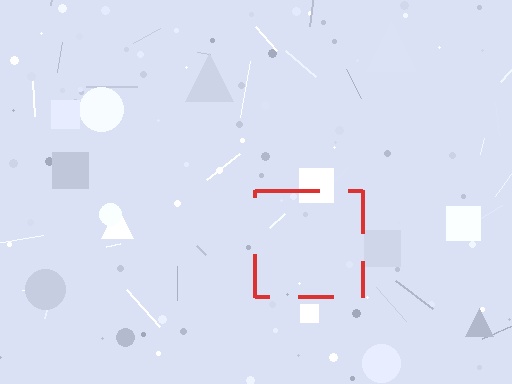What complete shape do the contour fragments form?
The contour fragments form a square.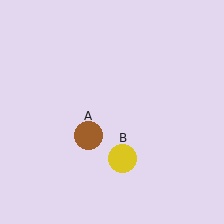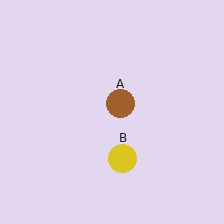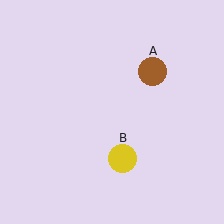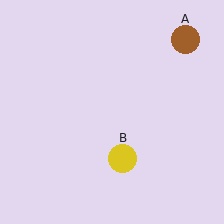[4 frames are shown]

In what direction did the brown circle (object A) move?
The brown circle (object A) moved up and to the right.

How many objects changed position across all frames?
1 object changed position: brown circle (object A).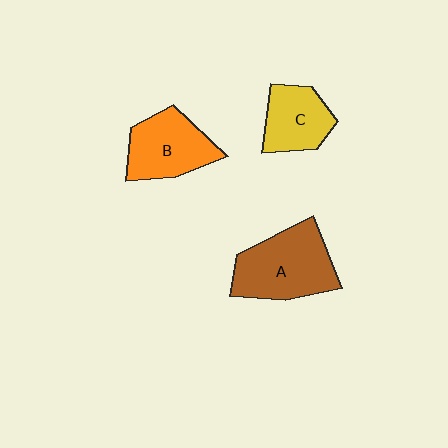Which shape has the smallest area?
Shape C (yellow).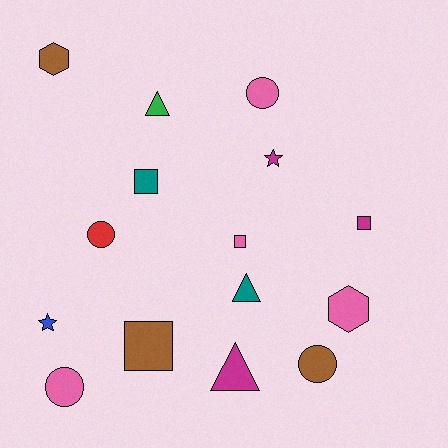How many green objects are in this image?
There is 1 green object.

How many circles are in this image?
There are 4 circles.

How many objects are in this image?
There are 15 objects.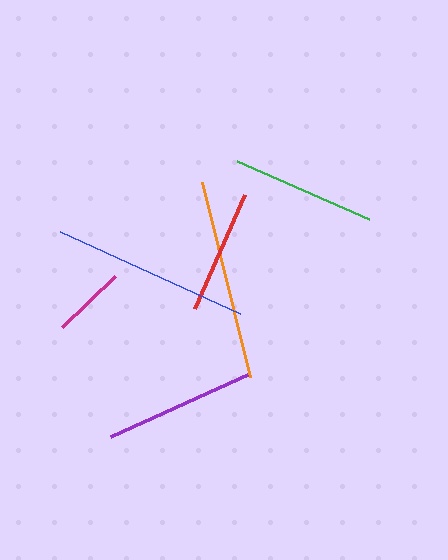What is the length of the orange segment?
The orange segment is approximately 201 pixels long.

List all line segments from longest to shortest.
From longest to shortest: orange, blue, purple, green, red, magenta.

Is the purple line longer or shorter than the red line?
The purple line is longer than the red line.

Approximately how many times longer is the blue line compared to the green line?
The blue line is approximately 1.4 times the length of the green line.